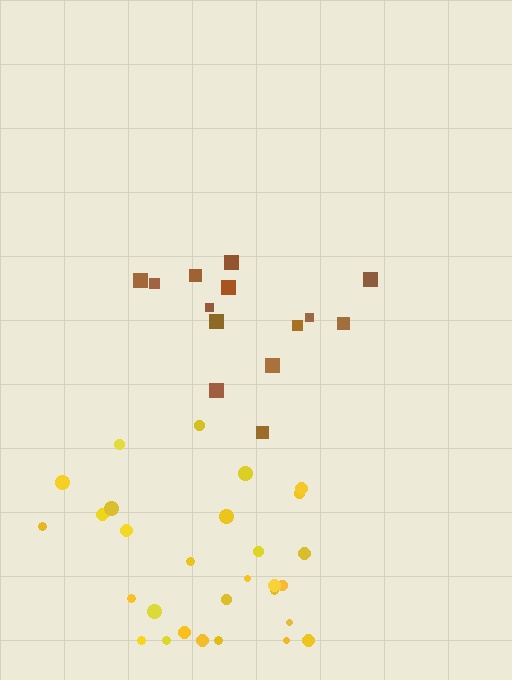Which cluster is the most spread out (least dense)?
Brown.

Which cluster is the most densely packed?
Yellow.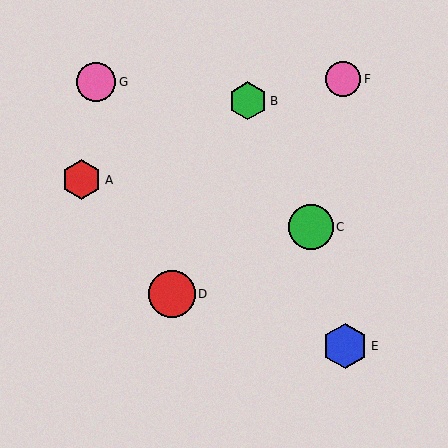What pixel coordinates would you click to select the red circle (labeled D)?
Click at (172, 294) to select the red circle D.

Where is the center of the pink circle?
The center of the pink circle is at (96, 82).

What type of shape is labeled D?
Shape D is a red circle.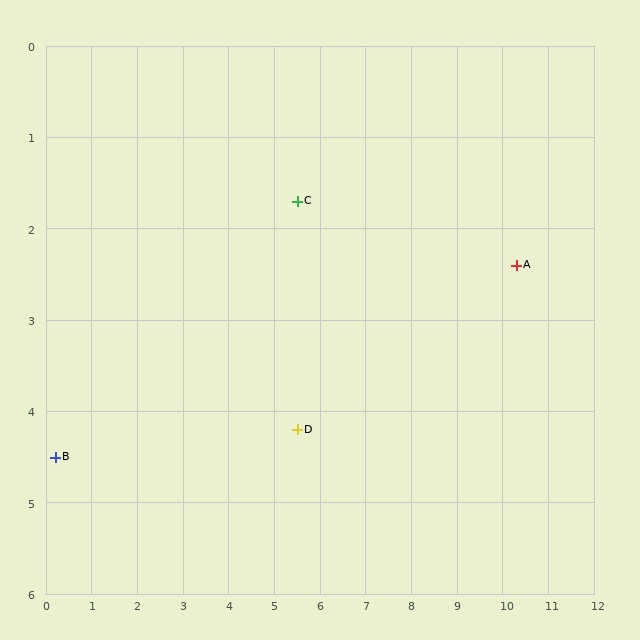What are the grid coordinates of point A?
Point A is at approximately (10.3, 2.4).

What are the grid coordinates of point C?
Point C is at approximately (5.5, 1.7).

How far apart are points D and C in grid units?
Points D and C are about 2.5 grid units apart.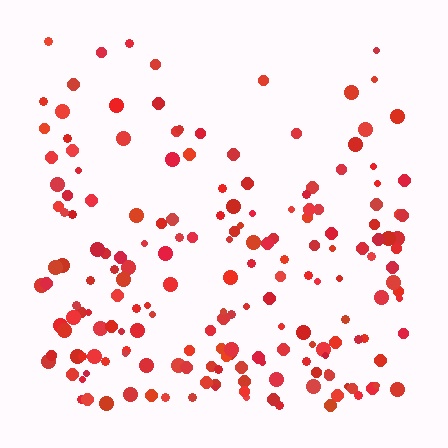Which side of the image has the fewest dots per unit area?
The top.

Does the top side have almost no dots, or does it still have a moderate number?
Still a moderate number, just noticeably fewer than the bottom.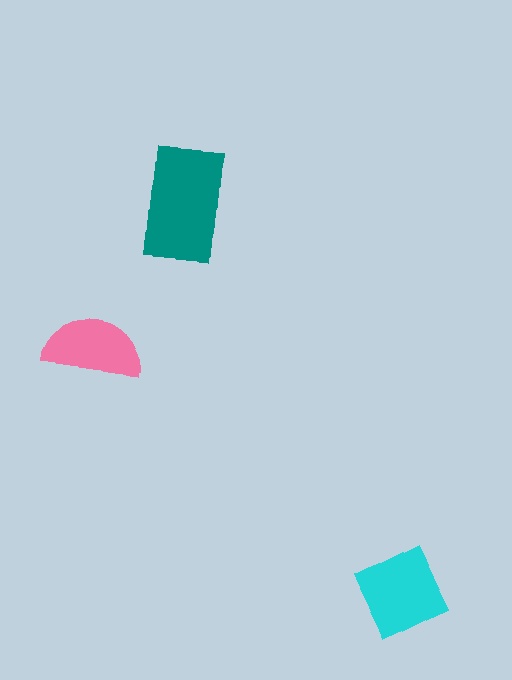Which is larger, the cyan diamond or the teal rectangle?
The teal rectangle.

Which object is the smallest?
The pink semicircle.